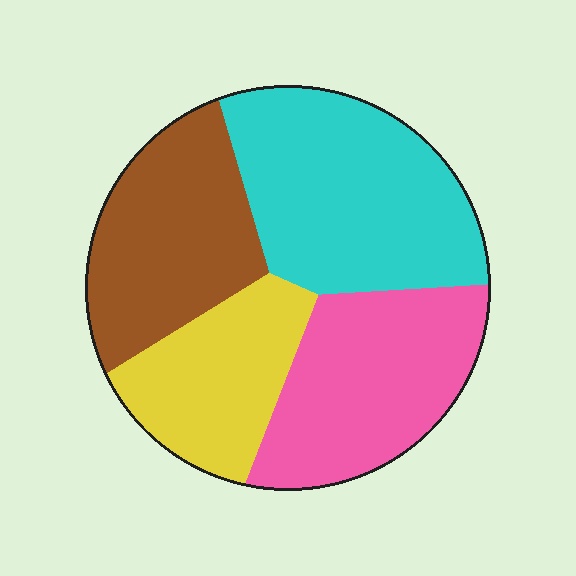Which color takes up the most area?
Cyan, at roughly 30%.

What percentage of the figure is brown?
Brown covers 24% of the figure.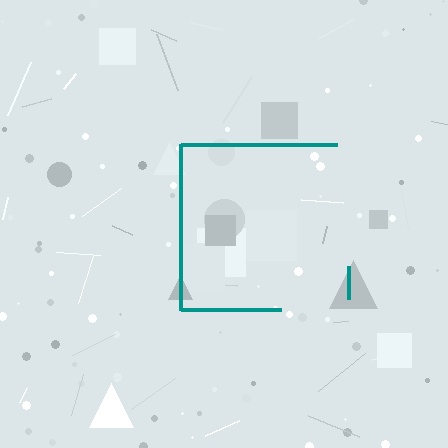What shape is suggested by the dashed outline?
The dashed outline suggests a square.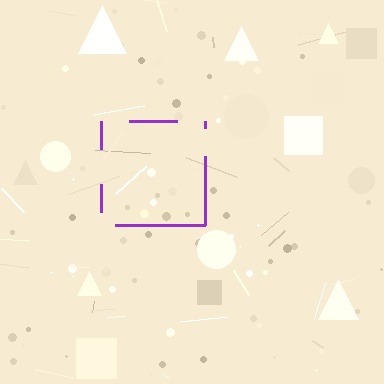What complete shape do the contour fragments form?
The contour fragments form a square.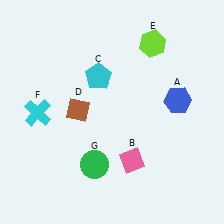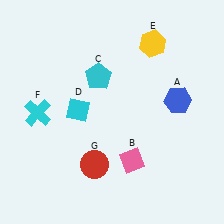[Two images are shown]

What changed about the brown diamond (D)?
In Image 1, D is brown. In Image 2, it changed to cyan.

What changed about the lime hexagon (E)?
In Image 1, E is lime. In Image 2, it changed to yellow.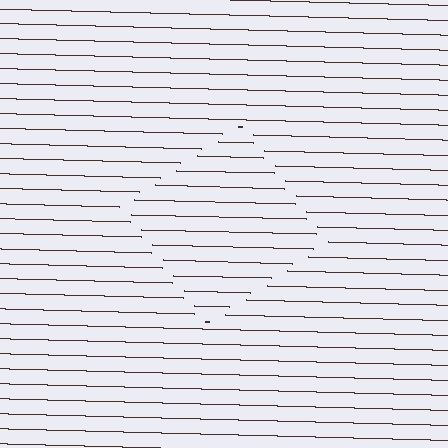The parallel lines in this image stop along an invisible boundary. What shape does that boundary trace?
An illusory square. The interior of the shape contains the same grating, shifted by half a period — the contour is defined by the phase discontinuity where line-ends from the inner and outer gratings abut.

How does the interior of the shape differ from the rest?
The interior of the shape contains the same grating, shifted by half a period — the contour is defined by the phase discontinuity where line-ends from the inner and outer gratings abut.